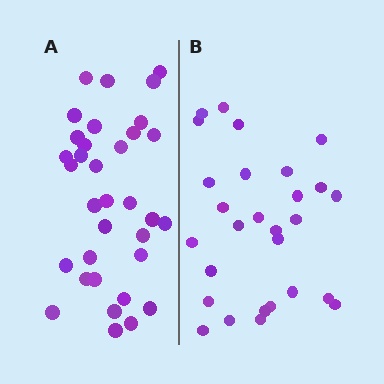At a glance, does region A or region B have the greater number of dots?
Region A (the left region) has more dots.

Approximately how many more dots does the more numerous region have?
Region A has about 6 more dots than region B.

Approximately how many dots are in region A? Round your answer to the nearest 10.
About 30 dots. (The exact count is 34, which rounds to 30.)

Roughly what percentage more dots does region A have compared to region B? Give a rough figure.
About 20% more.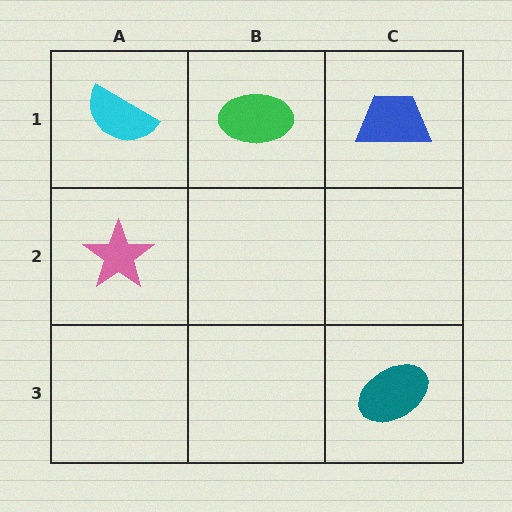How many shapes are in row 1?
3 shapes.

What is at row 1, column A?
A cyan semicircle.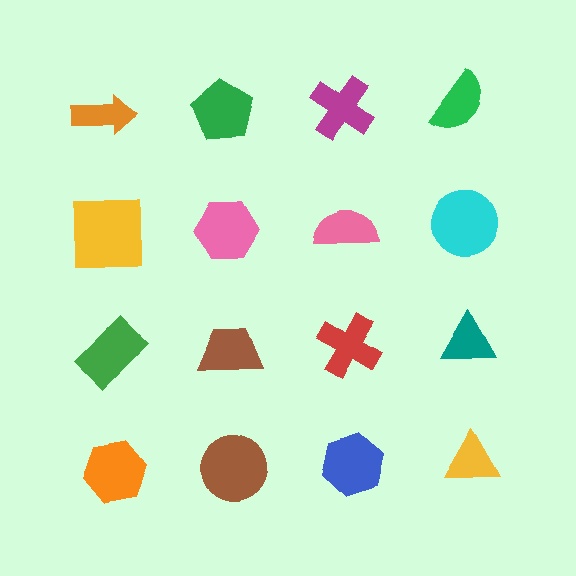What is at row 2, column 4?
A cyan circle.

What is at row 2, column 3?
A pink semicircle.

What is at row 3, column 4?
A teal triangle.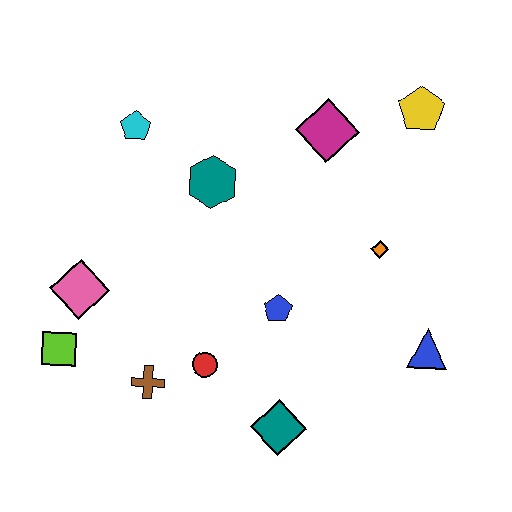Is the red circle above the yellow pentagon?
No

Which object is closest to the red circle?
The brown cross is closest to the red circle.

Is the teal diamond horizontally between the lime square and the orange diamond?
Yes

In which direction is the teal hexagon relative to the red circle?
The teal hexagon is above the red circle.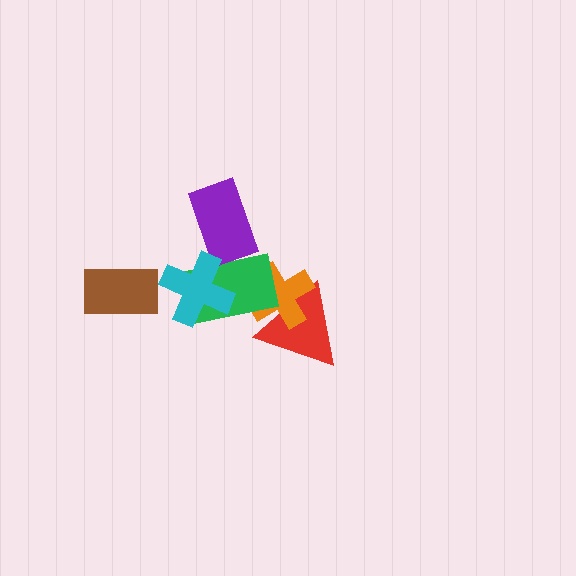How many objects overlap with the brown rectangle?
0 objects overlap with the brown rectangle.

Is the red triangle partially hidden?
Yes, it is partially covered by another shape.